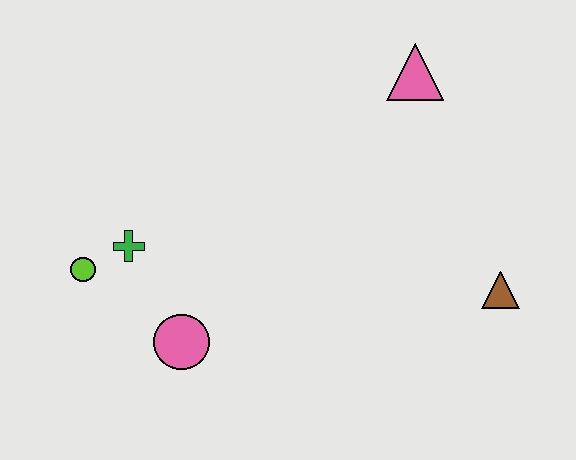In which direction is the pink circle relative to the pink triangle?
The pink circle is below the pink triangle.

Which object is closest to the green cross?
The lime circle is closest to the green cross.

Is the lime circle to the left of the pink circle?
Yes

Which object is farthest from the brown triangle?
The lime circle is farthest from the brown triangle.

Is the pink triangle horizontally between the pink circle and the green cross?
No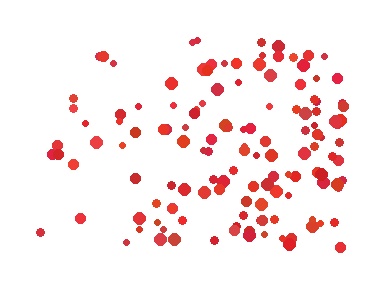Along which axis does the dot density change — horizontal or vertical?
Horizontal.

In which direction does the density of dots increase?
From left to right, with the right side densest.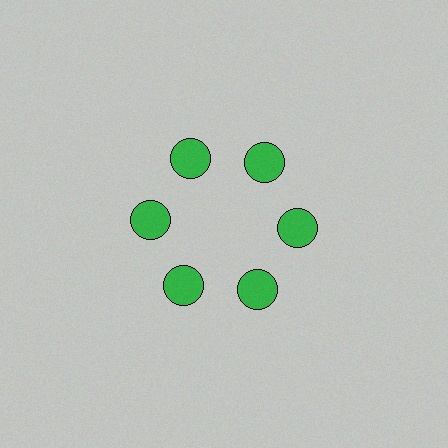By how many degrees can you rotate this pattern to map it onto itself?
The pattern maps onto itself every 60 degrees of rotation.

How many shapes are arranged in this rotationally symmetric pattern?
There are 6 shapes, arranged in 6 groups of 1.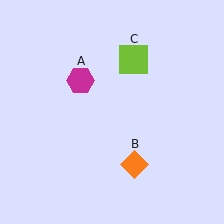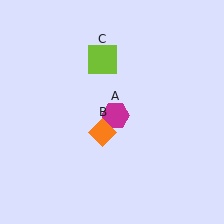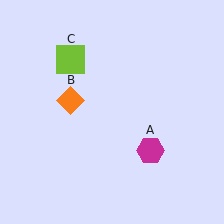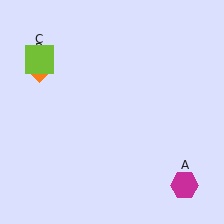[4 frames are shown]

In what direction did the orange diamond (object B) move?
The orange diamond (object B) moved up and to the left.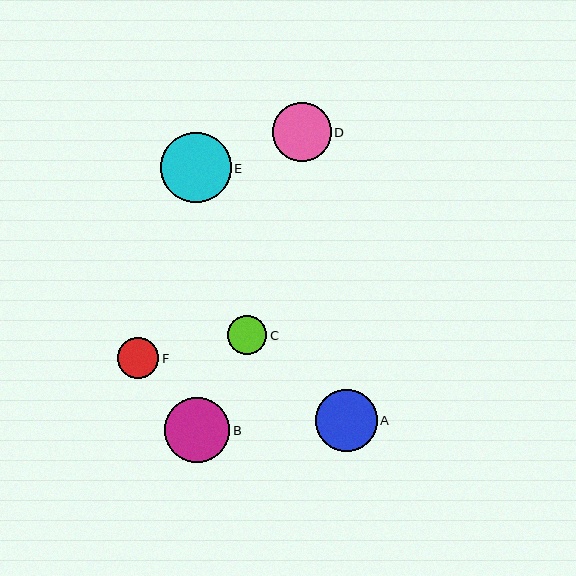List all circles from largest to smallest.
From largest to smallest: E, B, A, D, F, C.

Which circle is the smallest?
Circle C is the smallest with a size of approximately 39 pixels.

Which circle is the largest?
Circle E is the largest with a size of approximately 71 pixels.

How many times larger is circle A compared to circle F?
Circle A is approximately 1.5 times the size of circle F.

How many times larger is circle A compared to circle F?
Circle A is approximately 1.5 times the size of circle F.